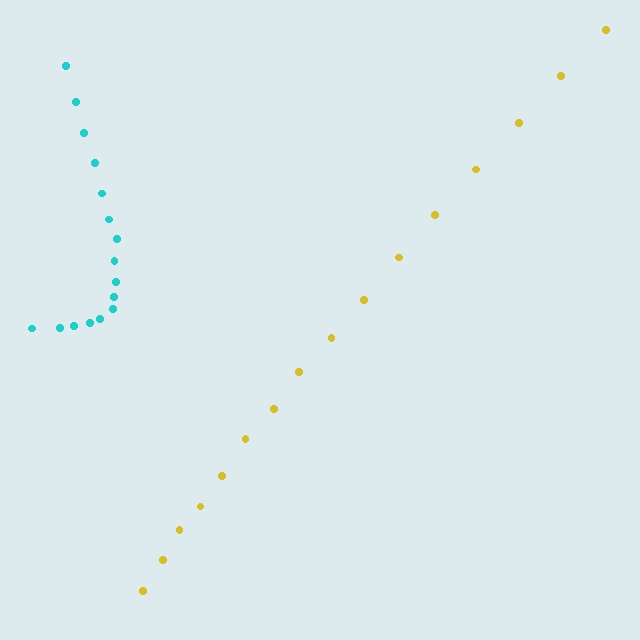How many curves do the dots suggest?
There are 2 distinct paths.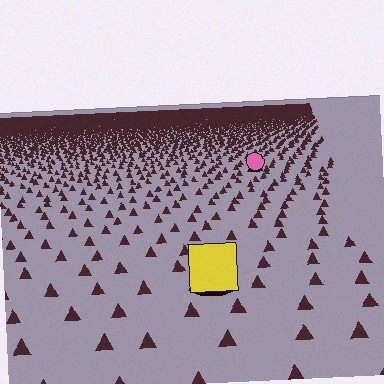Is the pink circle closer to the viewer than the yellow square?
No. The yellow square is closer — you can tell from the texture gradient: the ground texture is coarser near it.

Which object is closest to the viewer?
The yellow square is closest. The texture marks near it are larger and more spread out.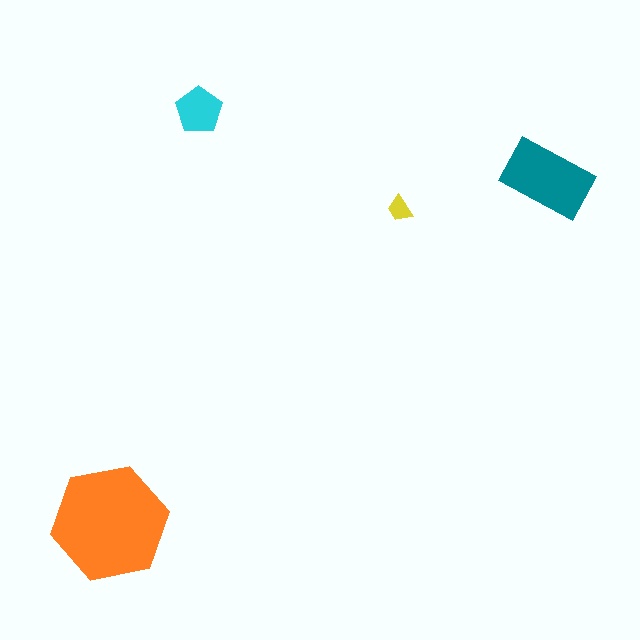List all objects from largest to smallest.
The orange hexagon, the teal rectangle, the cyan pentagon, the yellow trapezoid.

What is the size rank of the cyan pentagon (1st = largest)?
3rd.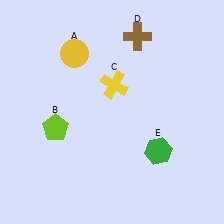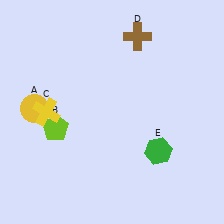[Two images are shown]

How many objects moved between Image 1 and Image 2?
2 objects moved between the two images.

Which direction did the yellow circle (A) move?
The yellow circle (A) moved down.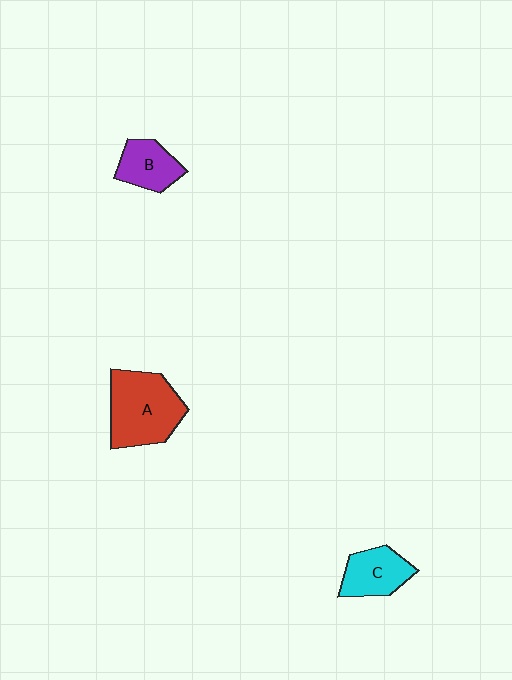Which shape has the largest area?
Shape A (red).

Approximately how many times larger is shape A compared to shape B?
Approximately 1.9 times.